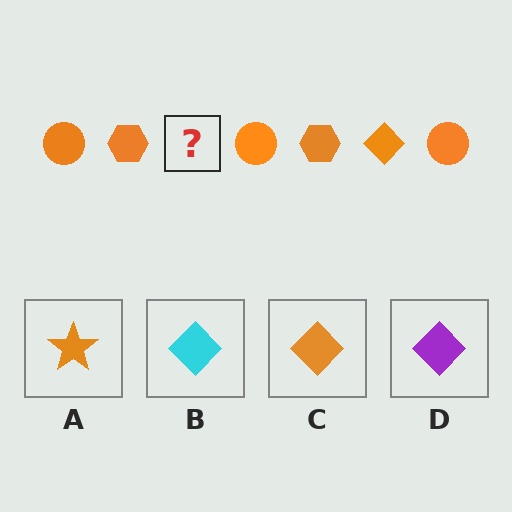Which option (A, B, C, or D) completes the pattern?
C.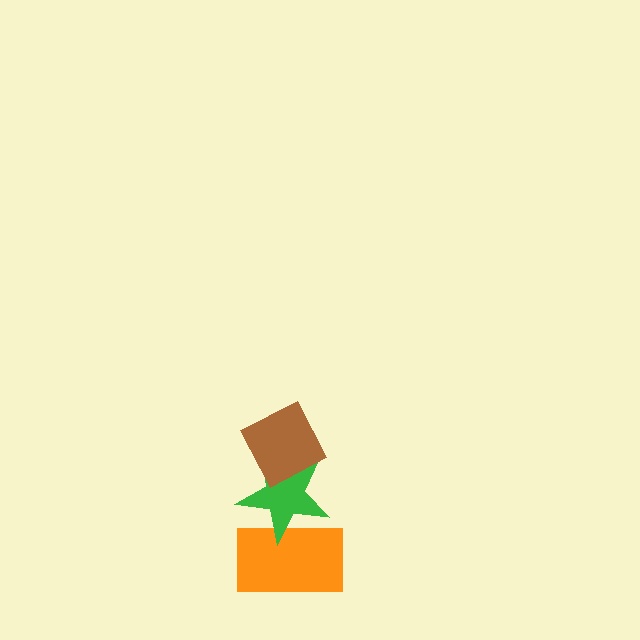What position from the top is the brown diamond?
The brown diamond is 1st from the top.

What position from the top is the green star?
The green star is 2nd from the top.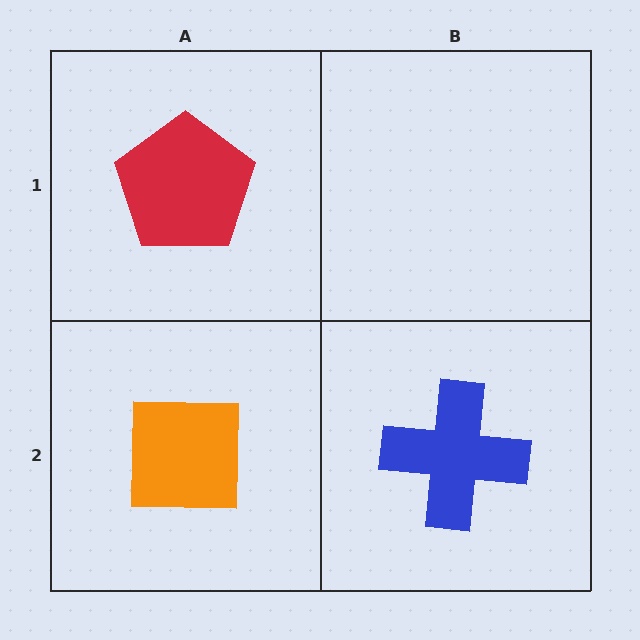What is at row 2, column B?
A blue cross.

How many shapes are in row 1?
1 shape.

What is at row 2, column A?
An orange square.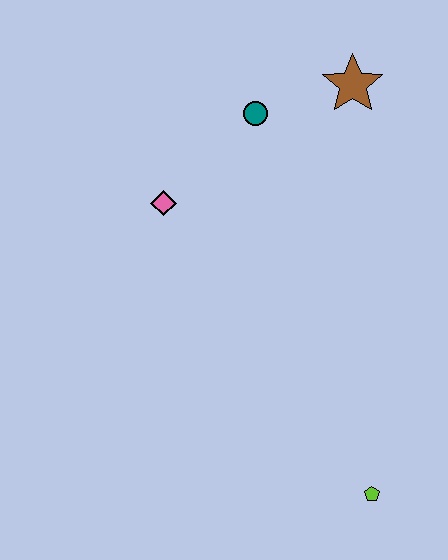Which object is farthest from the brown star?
The lime pentagon is farthest from the brown star.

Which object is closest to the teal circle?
The brown star is closest to the teal circle.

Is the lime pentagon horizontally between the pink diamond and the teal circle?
No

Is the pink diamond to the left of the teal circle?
Yes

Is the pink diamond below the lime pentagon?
No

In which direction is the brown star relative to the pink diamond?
The brown star is to the right of the pink diamond.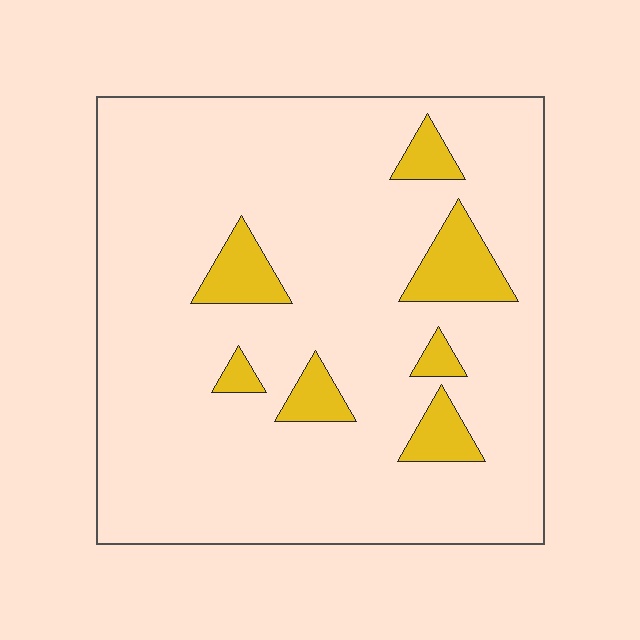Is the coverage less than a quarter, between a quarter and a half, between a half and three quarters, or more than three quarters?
Less than a quarter.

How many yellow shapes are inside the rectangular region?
7.